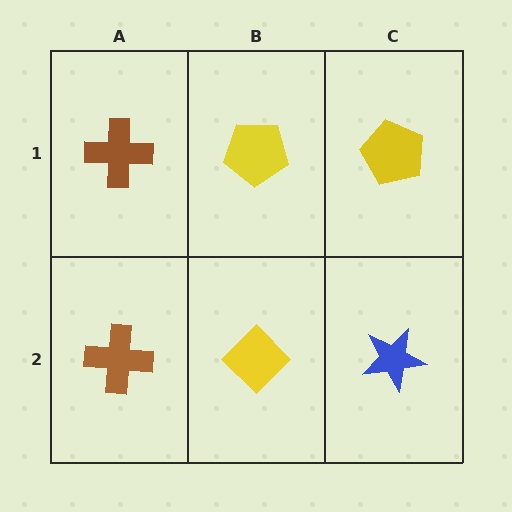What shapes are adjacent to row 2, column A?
A brown cross (row 1, column A), a yellow diamond (row 2, column B).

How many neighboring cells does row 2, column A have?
2.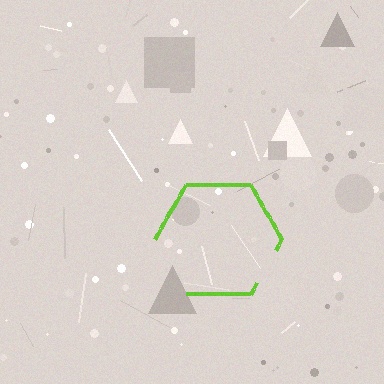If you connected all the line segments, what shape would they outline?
They would outline a hexagon.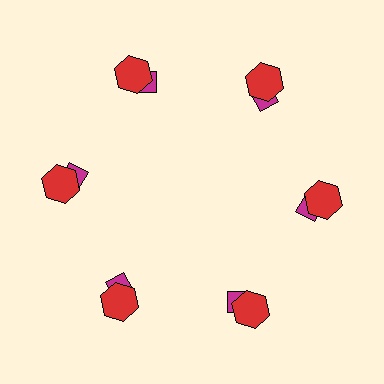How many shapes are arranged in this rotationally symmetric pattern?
There are 12 shapes, arranged in 6 groups of 2.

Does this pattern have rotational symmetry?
Yes, this pattern has 6-fold rotational symmetry. It looks the same after rotating 60 degrees around the center.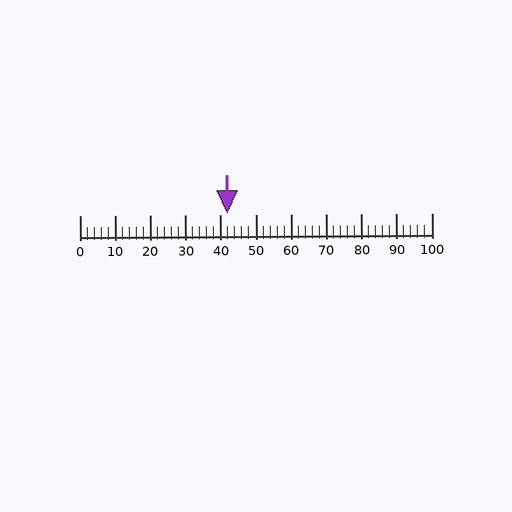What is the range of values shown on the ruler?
The ruler shows values from 0 to 100.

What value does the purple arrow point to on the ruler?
The purple arrow points to approximately 42.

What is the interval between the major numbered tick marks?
The major tick marks are spaced 10 units apart.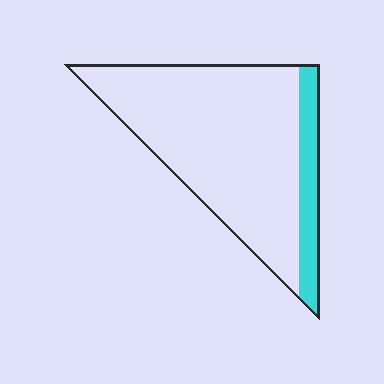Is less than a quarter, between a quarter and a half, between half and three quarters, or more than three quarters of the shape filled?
Less than a quarter.